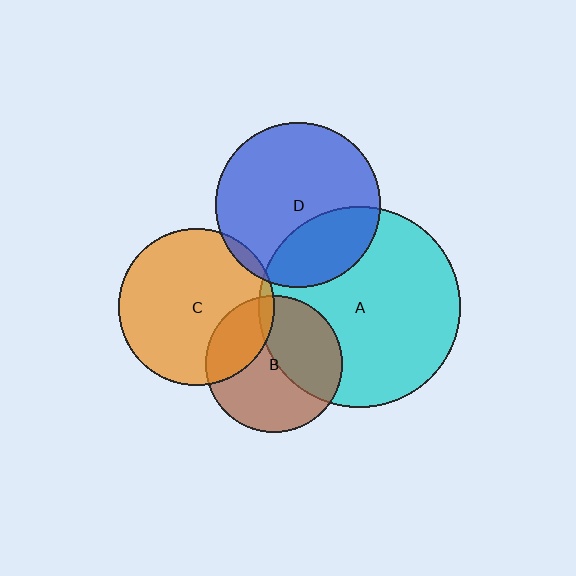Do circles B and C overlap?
Yes.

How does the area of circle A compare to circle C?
Approximately 1.7 times.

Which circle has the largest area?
Circle A (cyan).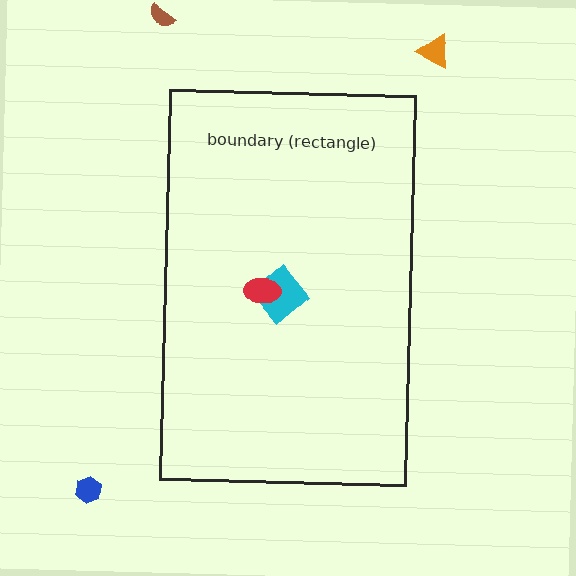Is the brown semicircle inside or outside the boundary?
Outside.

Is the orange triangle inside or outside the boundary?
Outside.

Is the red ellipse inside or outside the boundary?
Inside.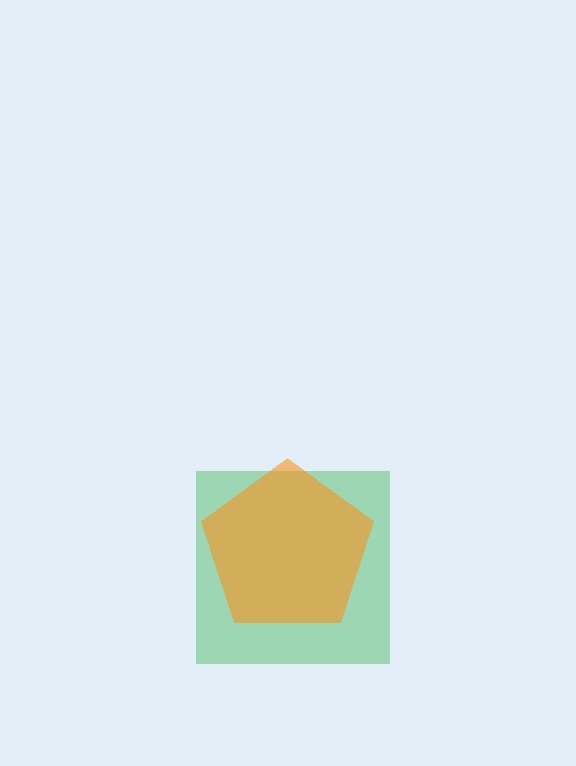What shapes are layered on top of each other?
The layered shapes are: a green square, an orange pentagon.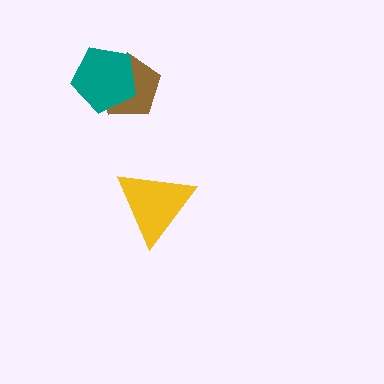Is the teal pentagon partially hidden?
No, no other shape covers it.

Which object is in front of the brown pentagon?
The teal pentagon is in front of the brown pentagon.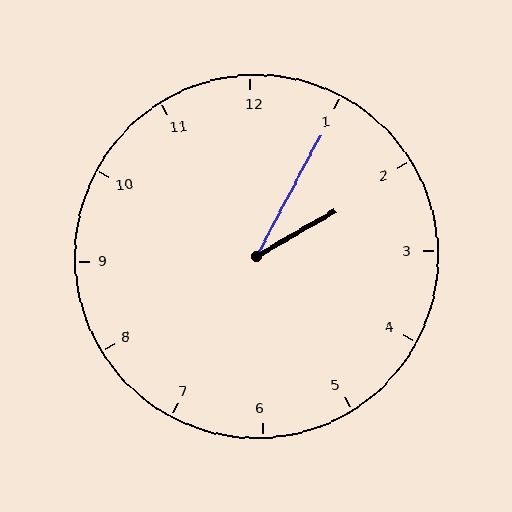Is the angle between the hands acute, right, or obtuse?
It is acute.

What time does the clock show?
2:05.